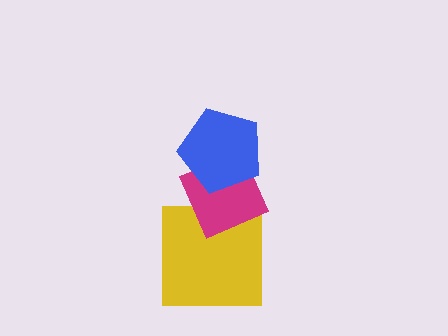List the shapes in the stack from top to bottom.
From top to bottom: the blue pentagon, the magenta diamond, the yellow square.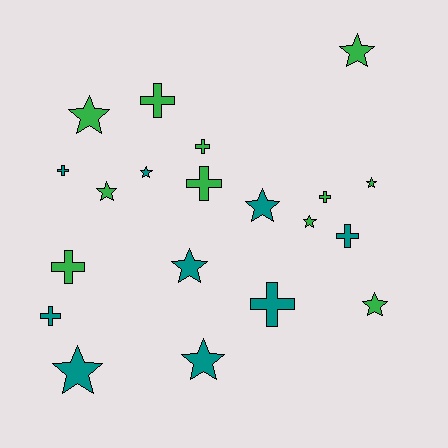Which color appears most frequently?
Green, with 11 objects.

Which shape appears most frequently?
Star, with 11 objects.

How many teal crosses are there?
There are 4 teal crosses.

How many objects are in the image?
There are 20 objects.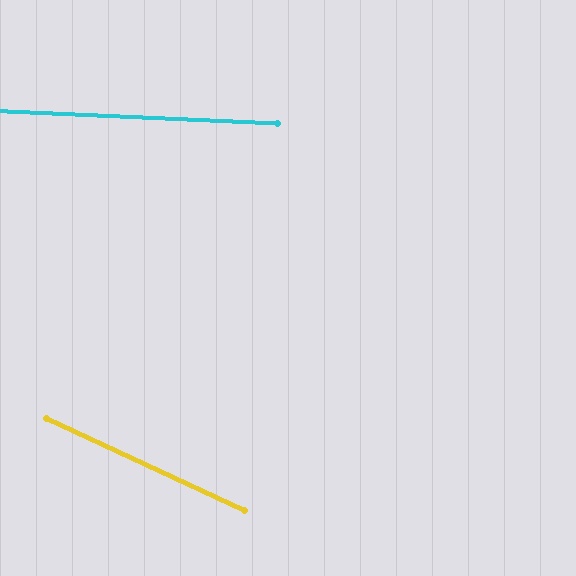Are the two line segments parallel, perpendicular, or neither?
Neither parallel nor perpendicular — they differ by about 22°.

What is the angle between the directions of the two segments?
Approximately 22 degrees.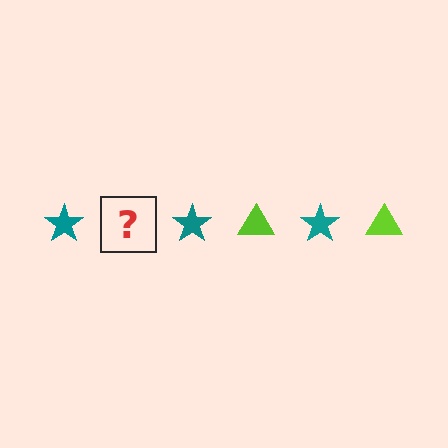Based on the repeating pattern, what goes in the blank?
The blank should be a lime triangle.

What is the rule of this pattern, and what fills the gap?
The rule is that the pattern alternates between teal star and lime triangle. The gap should be filled with a lime triangle.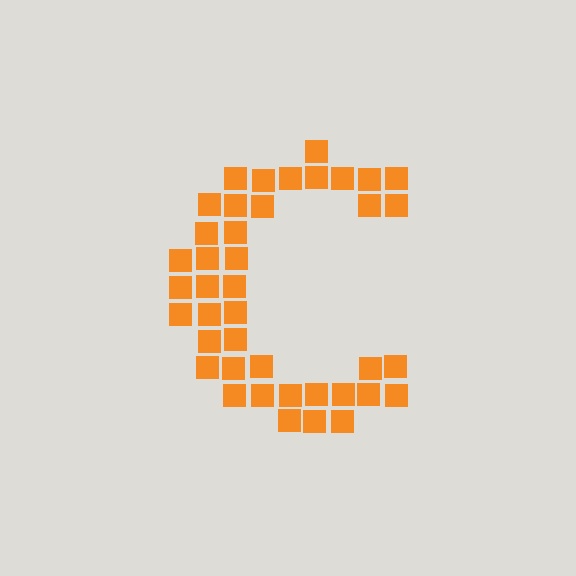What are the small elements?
The small elements are squares.